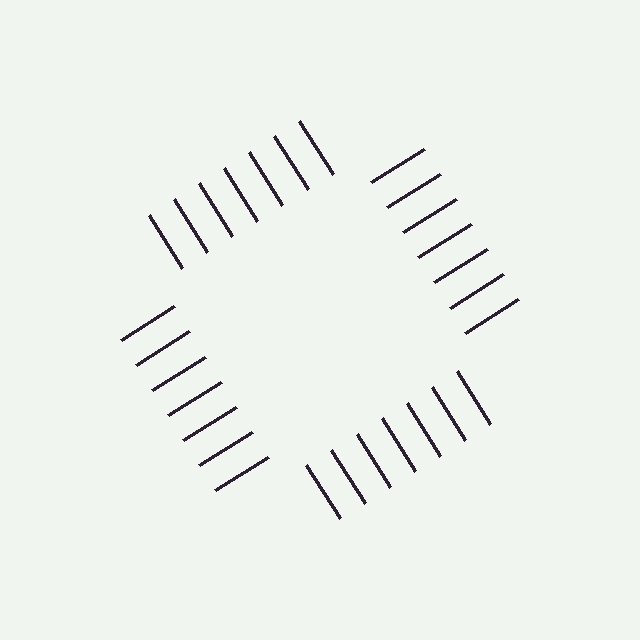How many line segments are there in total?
28 — 7 along each of the 4 edges.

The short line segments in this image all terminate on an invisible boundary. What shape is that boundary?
An illusory square — the line segments terminate on its edges but no continuous stroke is drawn.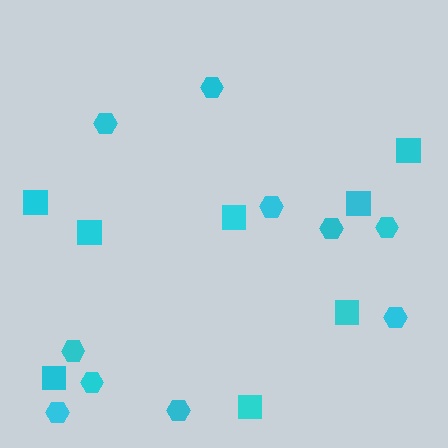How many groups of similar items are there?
There are 2 groups: one group of hexagons (10) and one group of squares (8).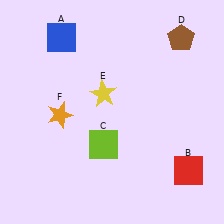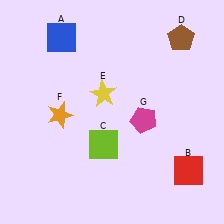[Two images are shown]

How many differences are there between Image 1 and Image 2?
There is 1 difference between the two images.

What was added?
A magenta pentagon (G) was added in Image 2.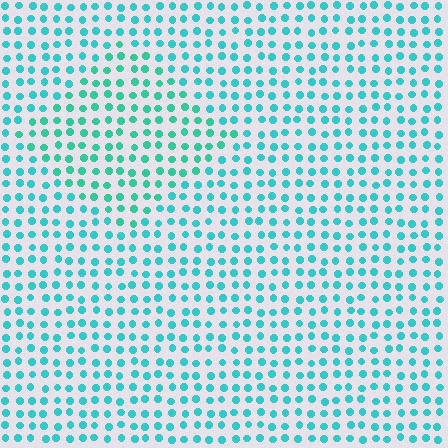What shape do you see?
I see a diamond.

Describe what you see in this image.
The image is filled with small cyan elements in a uniform arrangement. A diamond-shaped region is visible where the elements are tinted to a slightly different hue, forming a subtle color boundary.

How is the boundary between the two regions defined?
The boundary is defined purely by a slight shift in hue (about 18 degrees). Spacing, size, and orientation are identical on both sides.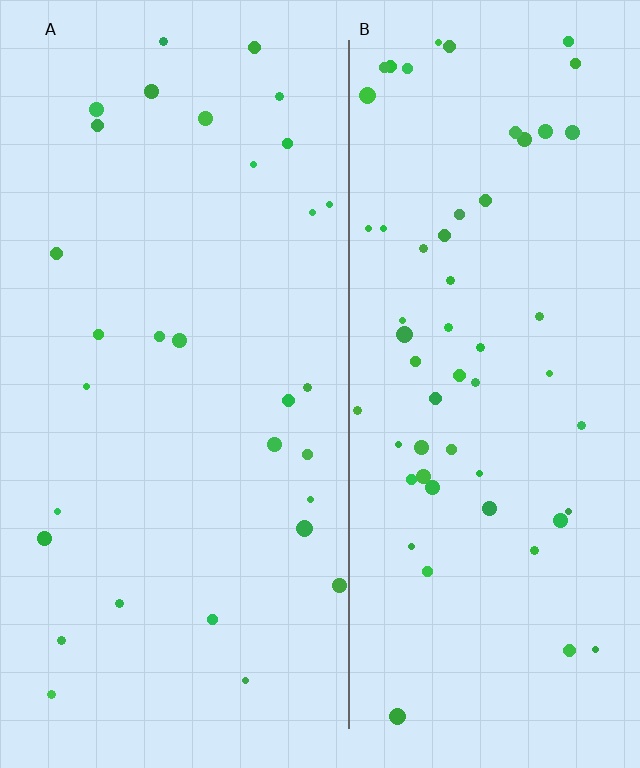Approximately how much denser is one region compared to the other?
Approximately 1.9× — region B over region A.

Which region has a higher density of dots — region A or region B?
B (the right).